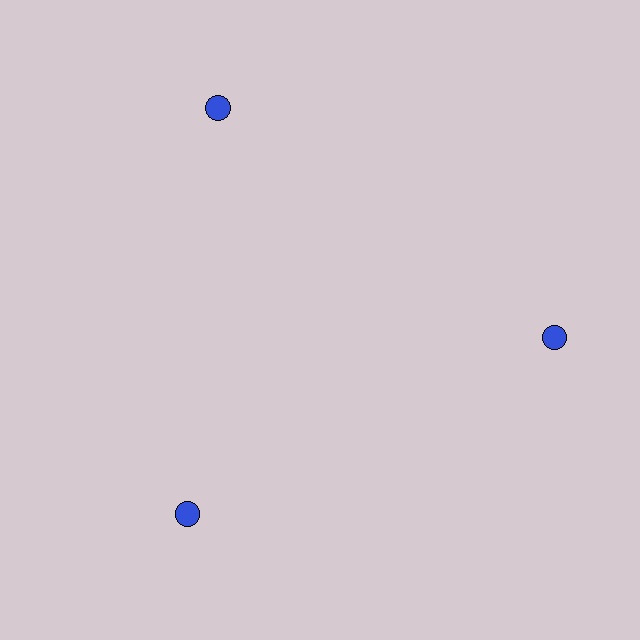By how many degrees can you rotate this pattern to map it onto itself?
The pattern maps onto itself every 120 degrees of rotation.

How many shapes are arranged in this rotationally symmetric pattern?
There are 3 shapes, arranged in 3 groups of 1.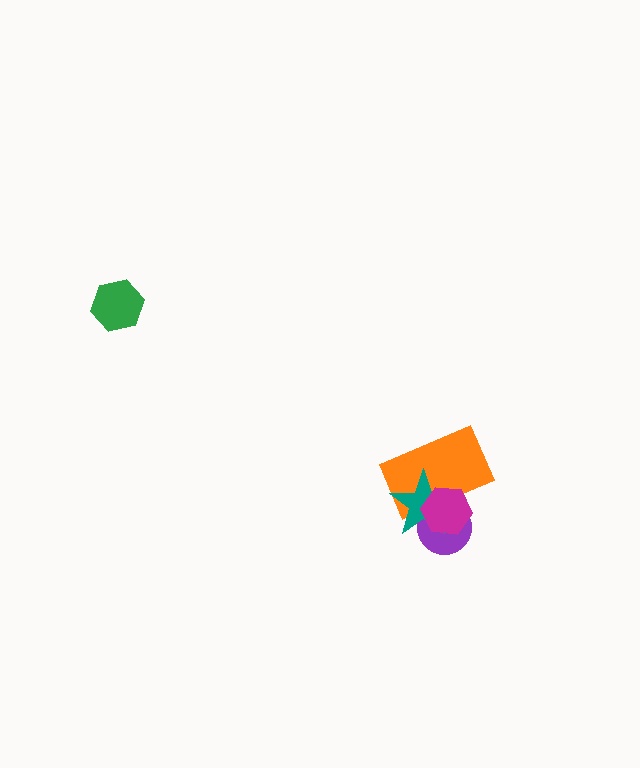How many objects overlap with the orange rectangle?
3 objects overlap with the orange rectangle.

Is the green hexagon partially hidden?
No, no other shape covers it.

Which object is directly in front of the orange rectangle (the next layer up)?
The teal star is directly in front of the orange rectangle.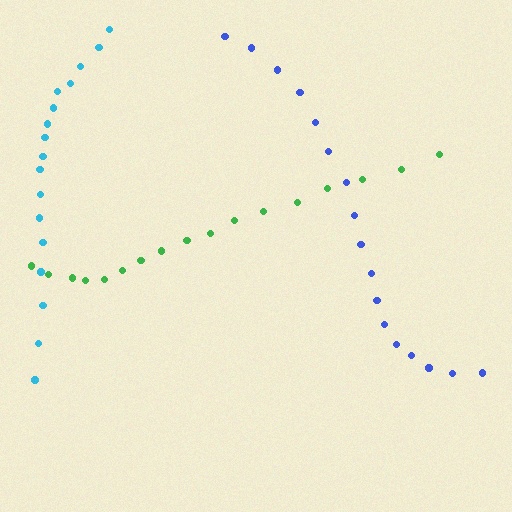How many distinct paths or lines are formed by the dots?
There are 3 distinct paths.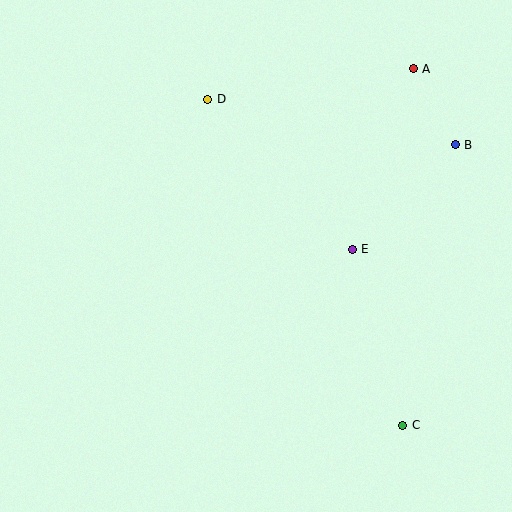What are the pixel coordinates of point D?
Point D is at (208, 99).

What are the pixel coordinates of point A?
Point A is at (413, 69).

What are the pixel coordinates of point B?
Point B is at (455, 145).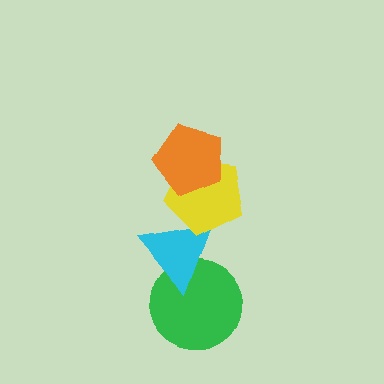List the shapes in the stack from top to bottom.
From top to bottom: the orange pentagon, the yellow pentagon, the cyan triangle, the green circle.